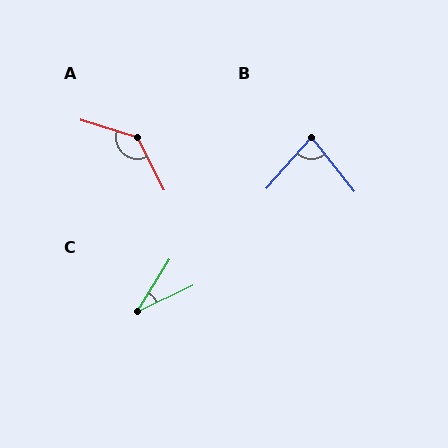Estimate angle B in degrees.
Approximately 80 degrees.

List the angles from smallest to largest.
C (32°), B (80°), A (135°).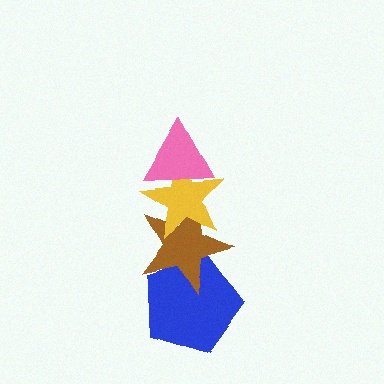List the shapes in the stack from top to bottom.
From top to bottom: the pink triangle, the yellow star, the brown star, the blue pentagon.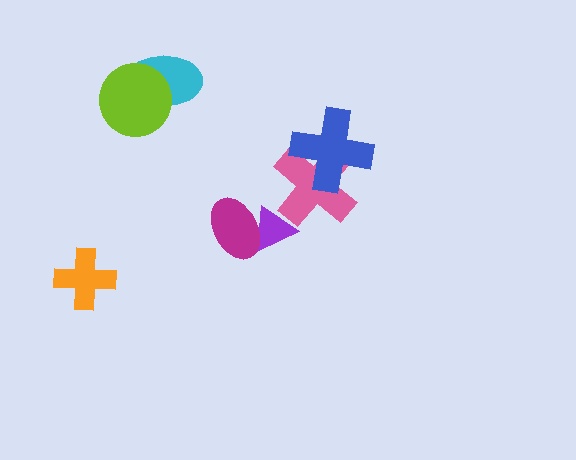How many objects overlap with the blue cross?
1 object overlaps with the blue cross.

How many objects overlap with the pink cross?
2 objects overlap with the pink cross.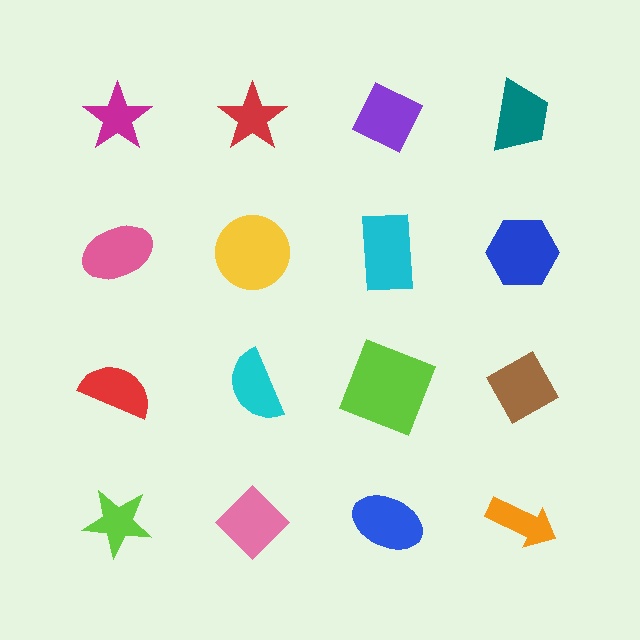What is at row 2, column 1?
A pink ellipse.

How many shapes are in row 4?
4 shapes.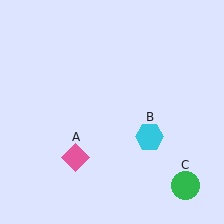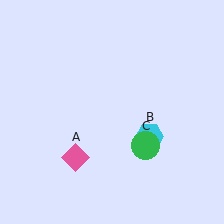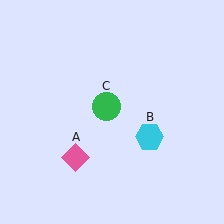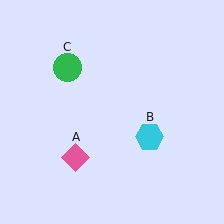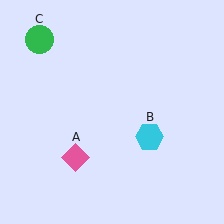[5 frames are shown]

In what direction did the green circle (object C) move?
The green circle (object C) moved up and to the left.